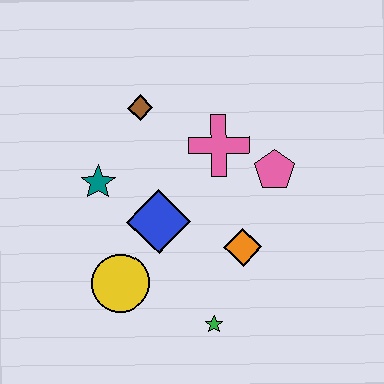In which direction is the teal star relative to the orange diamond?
The teal star is to the left of the orange diamond.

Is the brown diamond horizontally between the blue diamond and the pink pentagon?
No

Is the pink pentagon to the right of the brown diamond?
Yes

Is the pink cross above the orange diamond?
Yes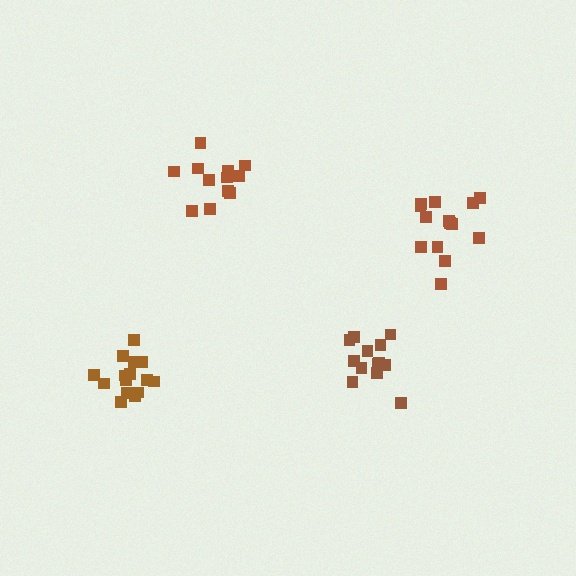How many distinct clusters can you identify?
There are 4 distinct clusters.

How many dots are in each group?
Group 1: 12 dots, Group 2: 14 dots, Group 3: 13 dots, Group 4: 15 dots (54 total).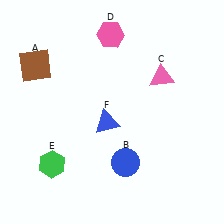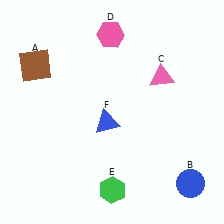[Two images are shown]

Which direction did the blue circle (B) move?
The blue circle (B) moved right.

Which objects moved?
The objects that moved are: the blue circle (B), the green hexagon (E).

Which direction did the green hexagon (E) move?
The green hexagon (E) moved right.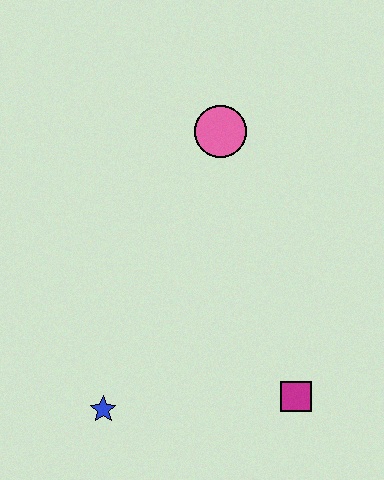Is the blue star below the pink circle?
Yes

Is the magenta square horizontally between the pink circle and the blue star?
No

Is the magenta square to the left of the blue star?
No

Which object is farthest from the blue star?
The pink circle is farthest from the blue star.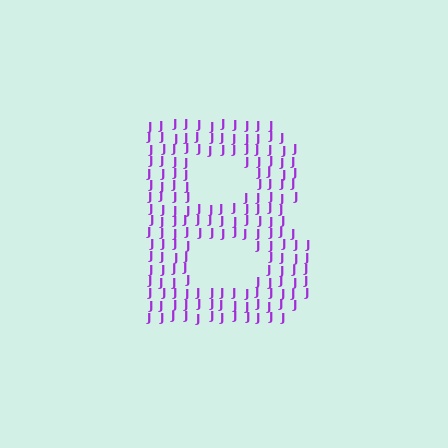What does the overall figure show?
The overall figure shows the letter B.